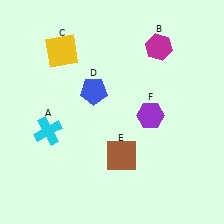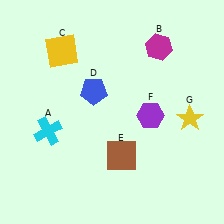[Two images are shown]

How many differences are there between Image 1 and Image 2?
There is 1 difference between the two images.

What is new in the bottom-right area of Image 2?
A yellow star (G) was added in the bottom-right area of Image 2.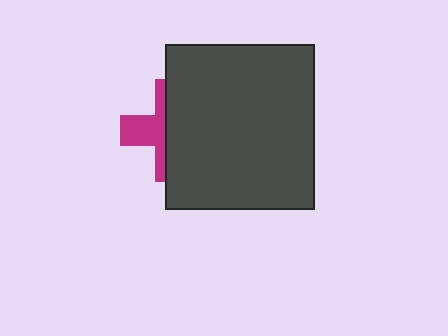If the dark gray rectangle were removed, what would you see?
You would see the complete magenta cross.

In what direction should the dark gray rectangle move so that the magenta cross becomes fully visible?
The dark gray rectangle should move right. That is the shortest direction to clear the overlap and leave the magenta cross fully visible.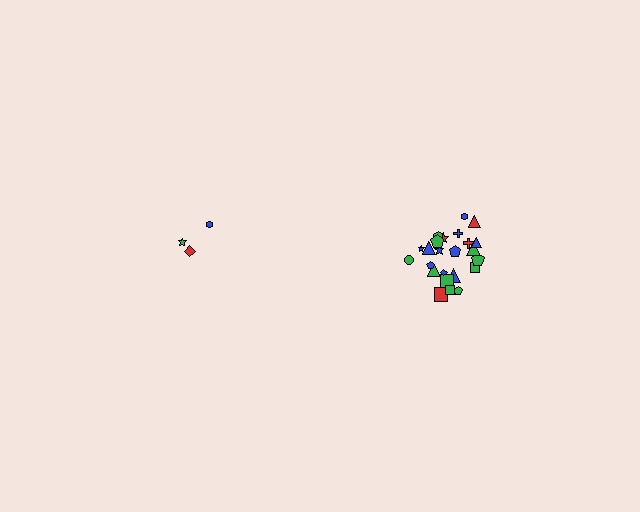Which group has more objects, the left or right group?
The right group.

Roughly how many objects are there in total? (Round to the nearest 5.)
Roughly 30 objects in total.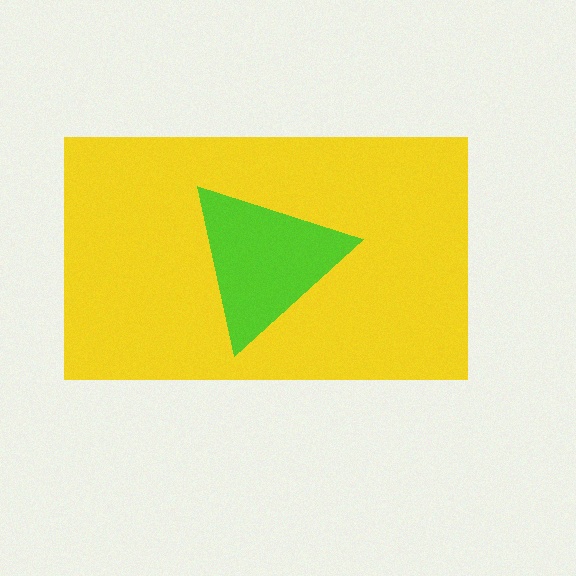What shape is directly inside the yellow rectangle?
The lime triangle.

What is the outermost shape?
The yellow rectangle.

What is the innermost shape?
The lime triangle.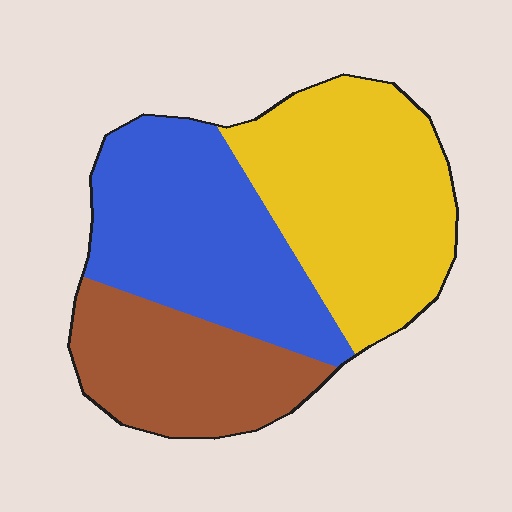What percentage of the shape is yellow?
Yellow covers about 40% of the shape.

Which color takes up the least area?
Brown, at roughly 25%.